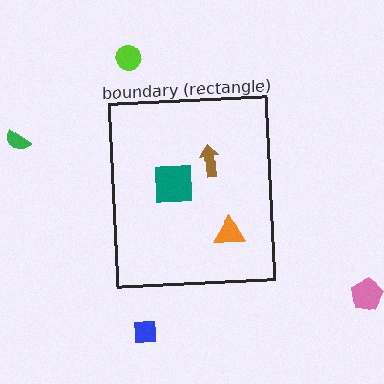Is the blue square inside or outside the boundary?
Outside.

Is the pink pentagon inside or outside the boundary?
Outside.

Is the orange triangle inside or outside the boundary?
Inside.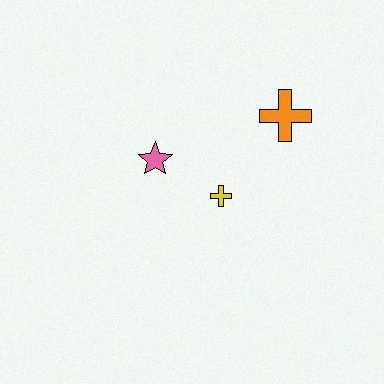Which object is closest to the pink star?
The yellow cross is closest to the pink star.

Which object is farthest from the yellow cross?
The orange cross is farthest from the yellow cross.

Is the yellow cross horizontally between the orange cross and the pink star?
Yes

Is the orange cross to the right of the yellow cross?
Yes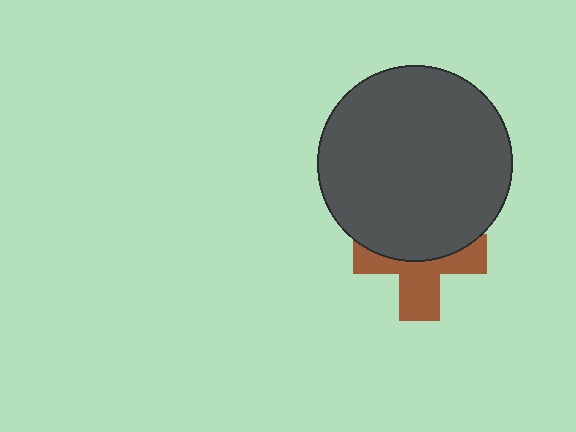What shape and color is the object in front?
The object in front is a dark gray circle.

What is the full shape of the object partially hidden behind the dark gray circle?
The partially hidden object is a brown cross.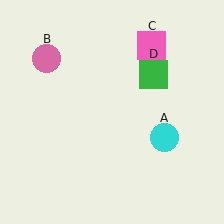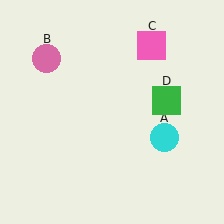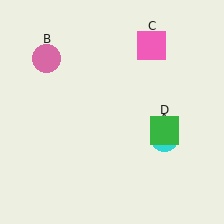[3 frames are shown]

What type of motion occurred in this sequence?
The green square (object D) rotated clockwise around the center of the scene.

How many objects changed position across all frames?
1 object changed position: green square (object D).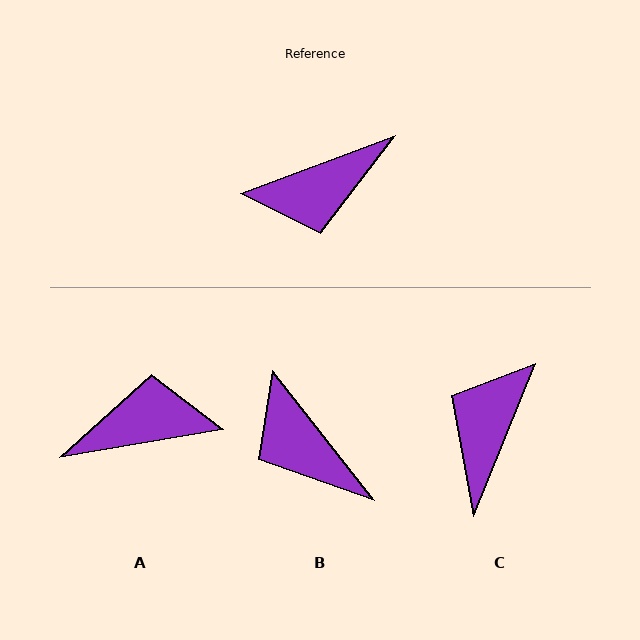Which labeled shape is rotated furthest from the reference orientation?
A, about 170 degrees away.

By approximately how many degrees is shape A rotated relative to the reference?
Approximately 170 degrees counter-clockwise.